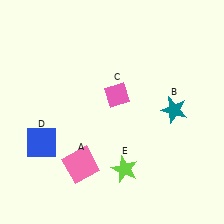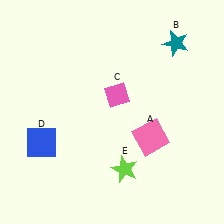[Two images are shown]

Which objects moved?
The objects that moved are: the pink square (A), the teal star (B).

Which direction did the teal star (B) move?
The teal star (B) moved up.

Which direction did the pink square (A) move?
The pink square (A) moved right.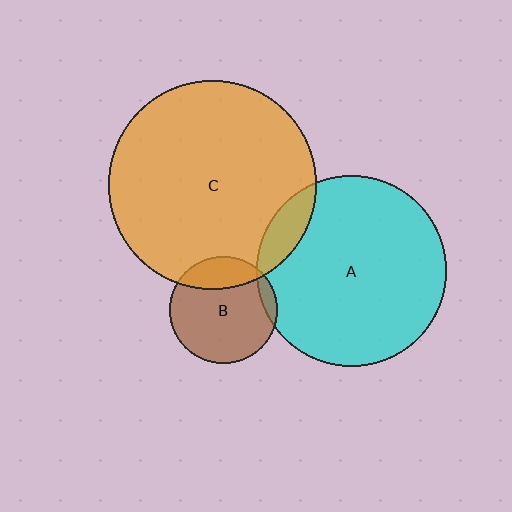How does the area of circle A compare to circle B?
Approximately 3.1 times.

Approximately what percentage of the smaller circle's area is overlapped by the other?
Approximately 20%.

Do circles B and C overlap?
Yes.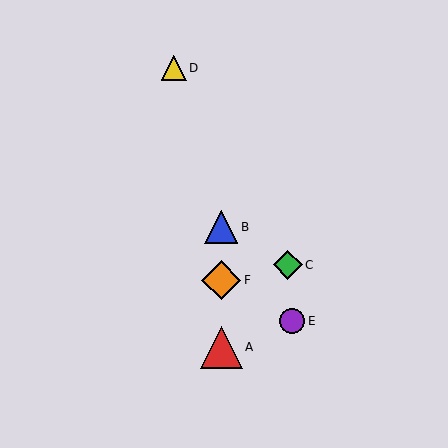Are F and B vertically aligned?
Yes, both are at x≈221.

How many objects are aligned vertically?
3 objects (A, B, F) are aligned vertically.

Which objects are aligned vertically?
Objects A, B, F are aligned vertically.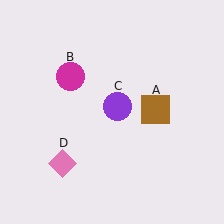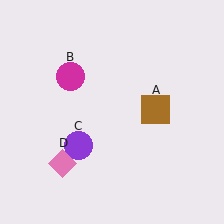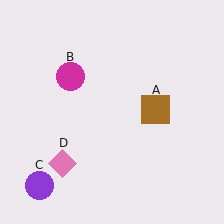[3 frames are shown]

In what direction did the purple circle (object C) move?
The purple circle (object C) moved down and to the left.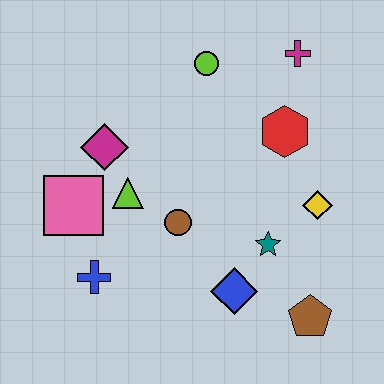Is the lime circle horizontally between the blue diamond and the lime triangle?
Yes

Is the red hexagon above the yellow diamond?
Yes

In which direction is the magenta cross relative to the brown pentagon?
The magenta cross is above the brown pentagon.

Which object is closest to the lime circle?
The magenta cross is closest to the lime circle.